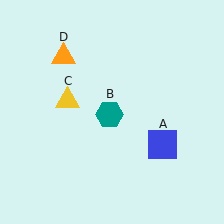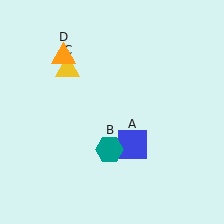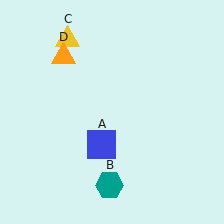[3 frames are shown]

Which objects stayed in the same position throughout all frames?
Orange triangle (object D) remained stationary.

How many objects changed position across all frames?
3 objects changed position: blue square (object A), teal hexagon (object B), yellow triangle (object C).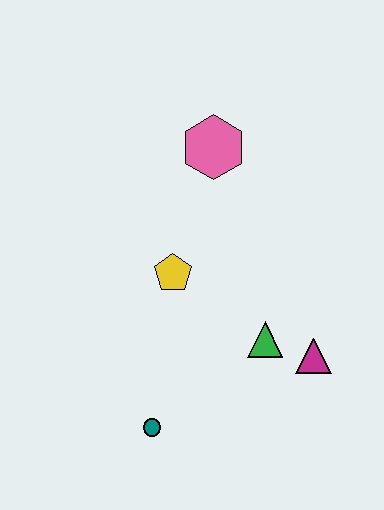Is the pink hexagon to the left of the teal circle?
No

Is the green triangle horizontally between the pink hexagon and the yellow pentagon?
No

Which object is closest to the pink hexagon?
The yellow pentagon is closest to the pink hexagon.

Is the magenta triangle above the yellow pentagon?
No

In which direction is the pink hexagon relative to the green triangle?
The pink hexagon is above the green triangle.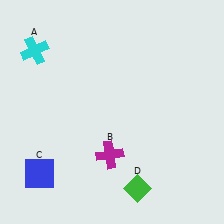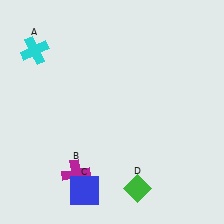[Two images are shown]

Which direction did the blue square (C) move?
The blue square (C) moved right.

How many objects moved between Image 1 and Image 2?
2 objects moved between the two images.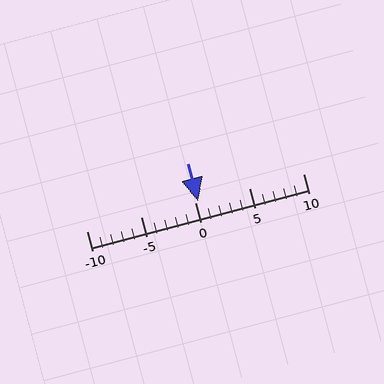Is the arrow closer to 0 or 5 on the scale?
The arrow is closer to 0.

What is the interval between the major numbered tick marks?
The major tick marks are spaced 5 units apart.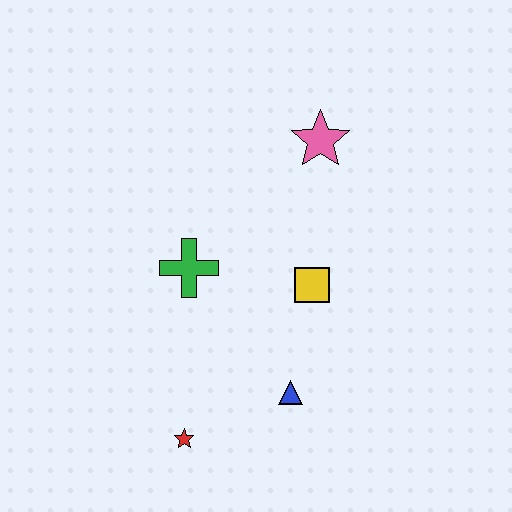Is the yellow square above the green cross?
No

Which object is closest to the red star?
The blue triangle is closest to the red star.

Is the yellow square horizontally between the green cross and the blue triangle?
No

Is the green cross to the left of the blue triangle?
Yes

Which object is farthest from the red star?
The pink star is farthest from the red star.